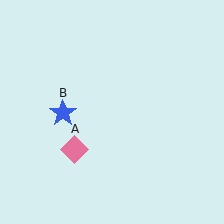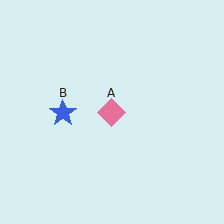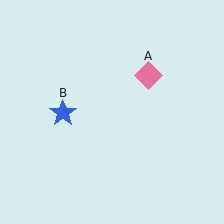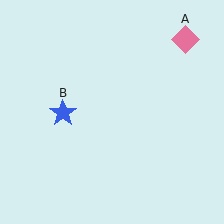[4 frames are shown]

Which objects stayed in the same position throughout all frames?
Blue star (object B) remained stationary.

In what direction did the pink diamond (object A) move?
The pink diamond (object A) moved up and to the right.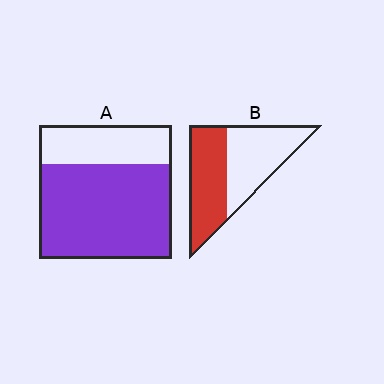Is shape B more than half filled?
Roughly half.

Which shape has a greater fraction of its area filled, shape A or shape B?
Shape A.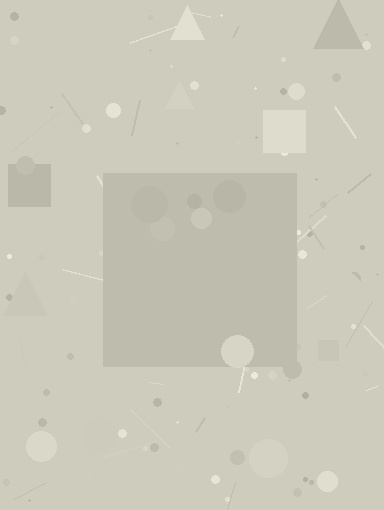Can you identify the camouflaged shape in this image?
The camouflaged shape is a square.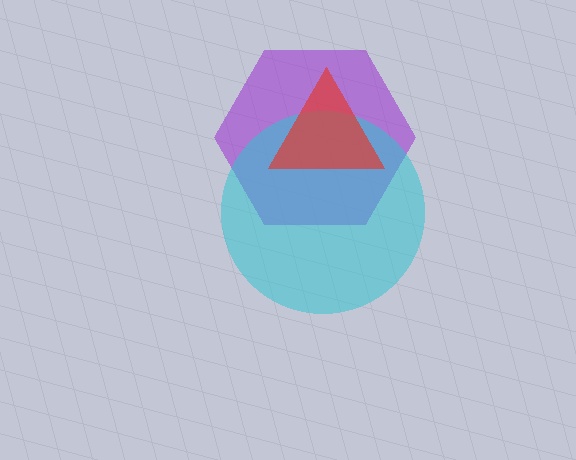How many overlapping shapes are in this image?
There are 3 overlapping shapes in the image.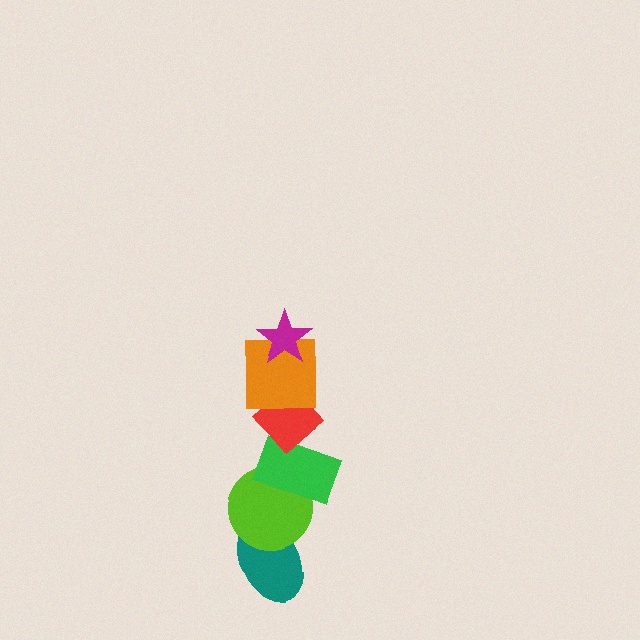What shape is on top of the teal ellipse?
The lime circle is on top of the teal ellipse.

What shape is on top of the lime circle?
The green rectangle is on top of the lime circle.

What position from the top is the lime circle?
The lime circle is 5th from the top.